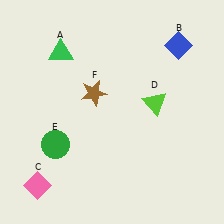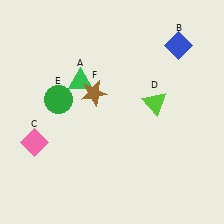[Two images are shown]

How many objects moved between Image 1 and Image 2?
3 objects moved between the two images.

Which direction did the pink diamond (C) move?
The pink diamond (C) moved up.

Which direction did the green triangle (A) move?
The green triangle (A) moved down.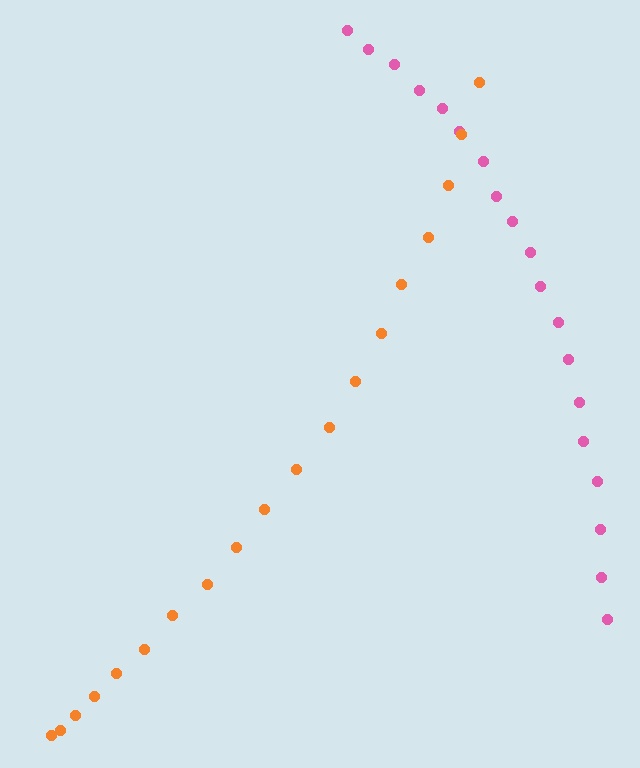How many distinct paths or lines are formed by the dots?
There are 2 distinct paths.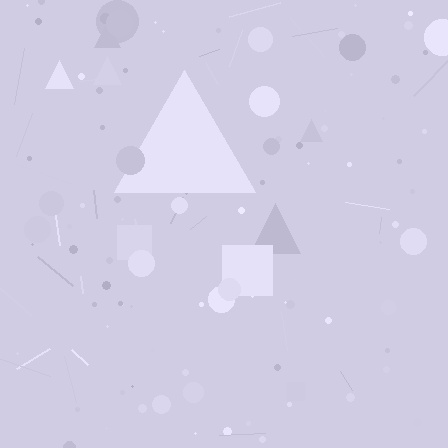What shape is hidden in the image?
A triangle is hidden in the image.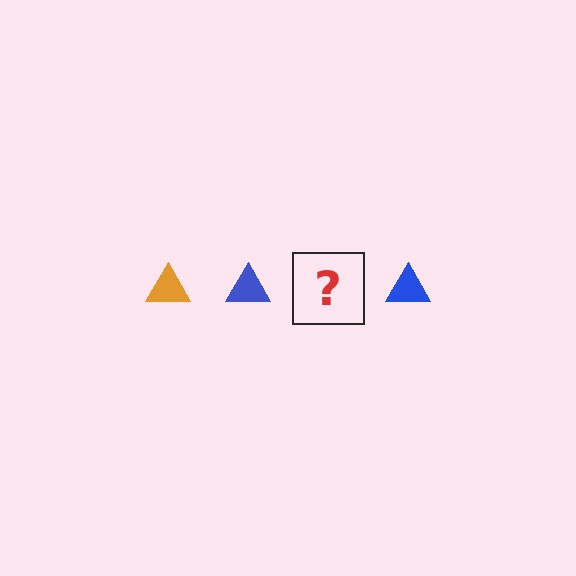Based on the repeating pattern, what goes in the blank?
The blank should be an orange triangle.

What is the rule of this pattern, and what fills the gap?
The rule is that the pattern cycles through orange, blue triangles. The gap should be filled with an orange triangle.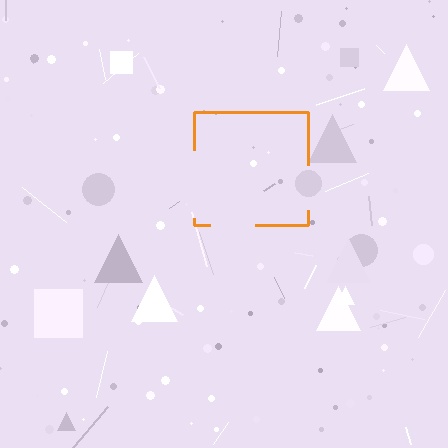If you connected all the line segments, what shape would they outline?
They would outline a square.